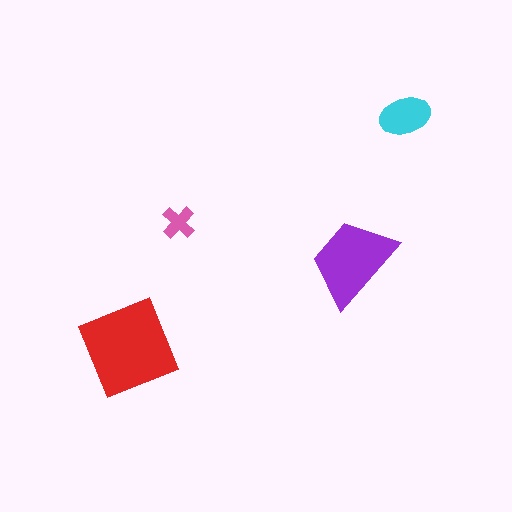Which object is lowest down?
The red diamond is bottommost.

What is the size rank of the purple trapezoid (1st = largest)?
2nd.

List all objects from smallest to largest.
The pink cross, the cyan ellipse, the purple trapezoid, the red diamond.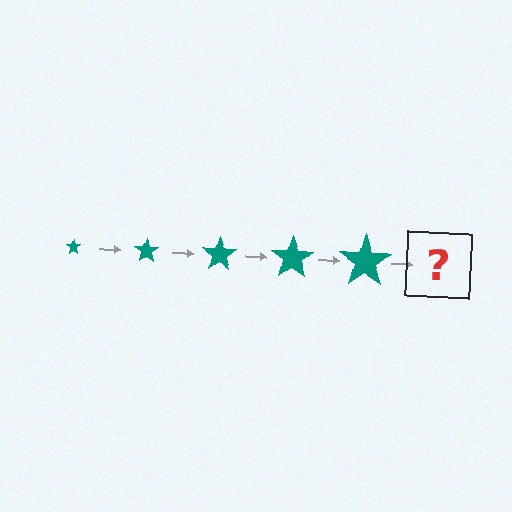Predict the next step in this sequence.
The next step is a teal star, larger than the previous one.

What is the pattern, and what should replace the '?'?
The pattern is that the star gets progressively larger each step. The '?' should be a teal star, larger than the previous one.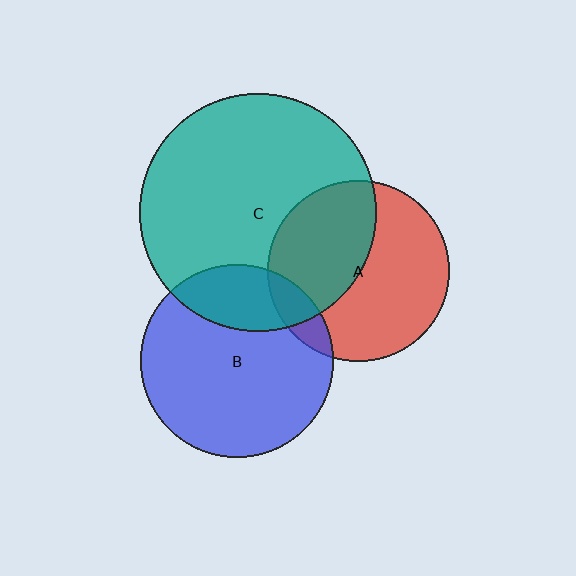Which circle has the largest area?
Circle C (teal).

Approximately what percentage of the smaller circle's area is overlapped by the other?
Approximately 45%.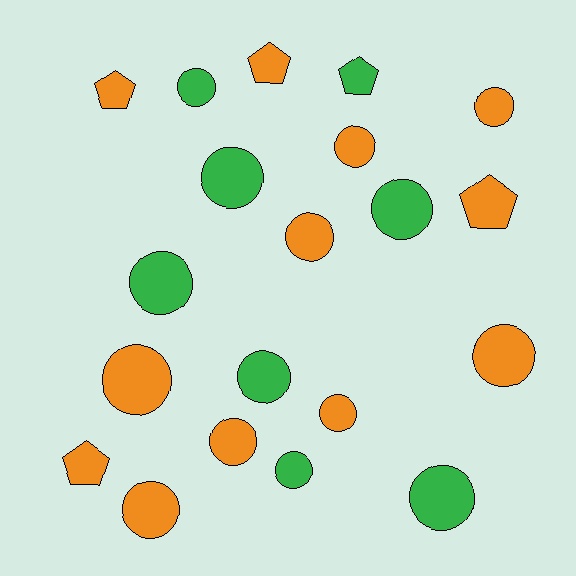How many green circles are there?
There are 7 green circles.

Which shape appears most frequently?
Circle, with 15 objects.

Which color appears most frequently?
Orange, with 12 objects.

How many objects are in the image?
There are 20 objects.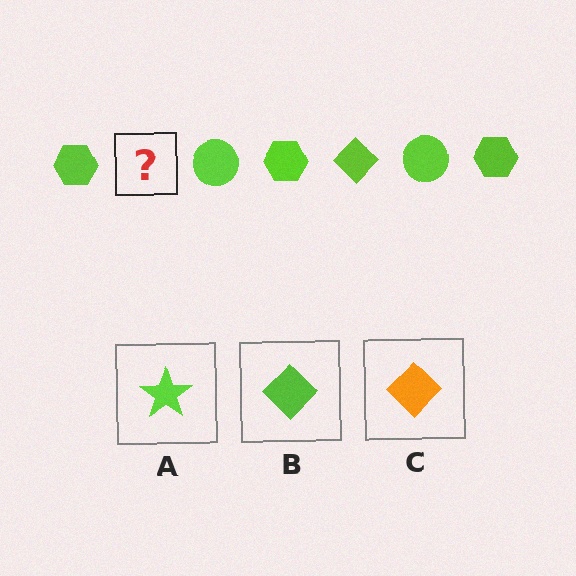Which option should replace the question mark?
Option B.